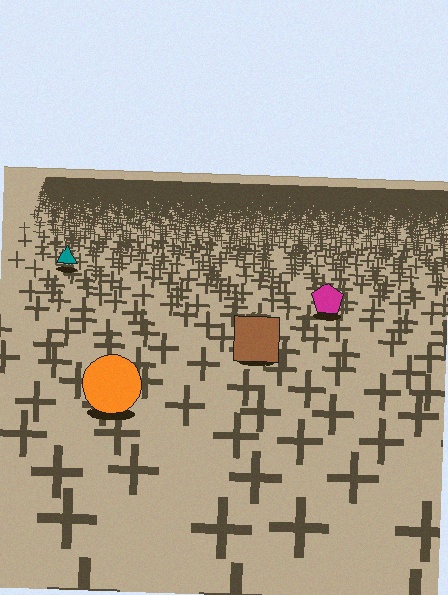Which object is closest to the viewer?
The orange circle is closest. The texture marks near it are larger and more spread out.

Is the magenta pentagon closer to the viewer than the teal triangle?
Yes. The magenta pentagon is closer — you can tell from the texture gradient: the ground texture is coarser near it.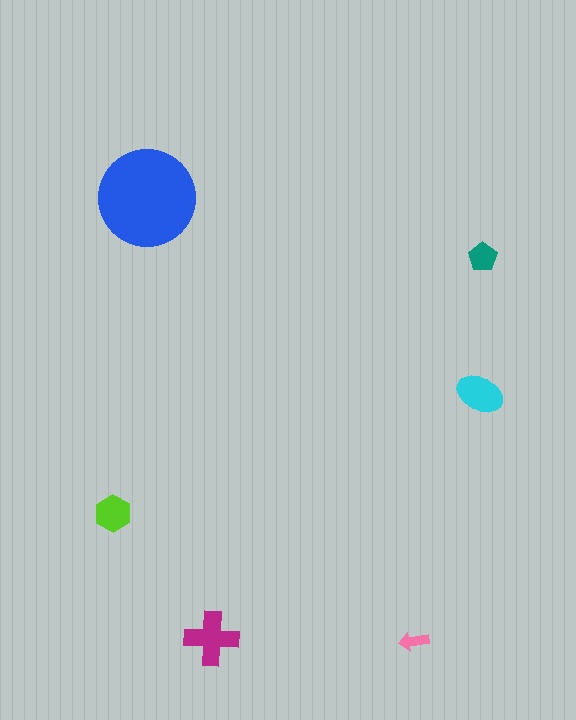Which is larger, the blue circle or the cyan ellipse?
The blue circle.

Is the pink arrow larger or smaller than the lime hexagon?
Smaller.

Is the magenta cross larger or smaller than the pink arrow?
Larger.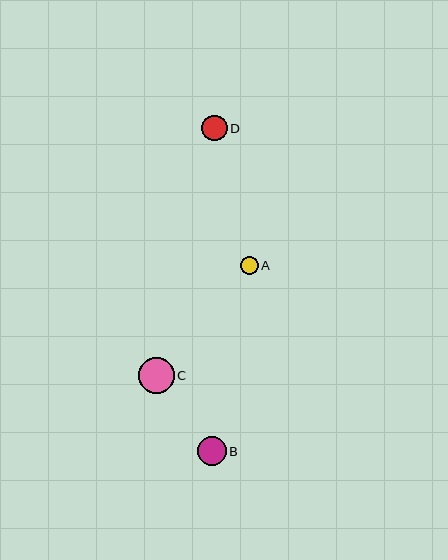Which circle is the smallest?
Circle A is the smallest with a size of approximately 18 pixels.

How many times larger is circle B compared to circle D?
Circle B is approximately 1.1 times the size of circle D.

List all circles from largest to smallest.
From largest to smallest: C, B, D, A.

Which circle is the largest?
Circle C is the largest with a size of approximately 36 pixels.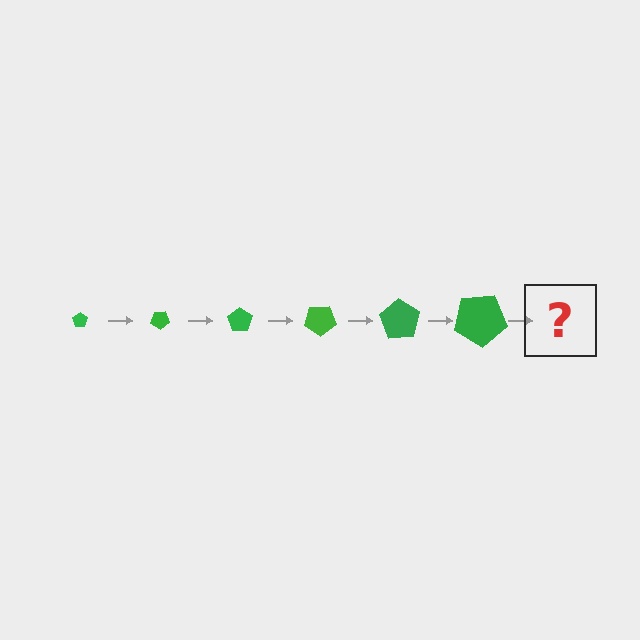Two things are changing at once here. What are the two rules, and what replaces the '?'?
The two rules are that the pentagon grows larger each step and it rotates 35 degrees each step. The '?' should be a pentagon, larger than the previous one and rotated 210 degrees from the start.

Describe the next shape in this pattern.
It should be a pentagon, larger than the previous one and rotated 210 degrees from the start.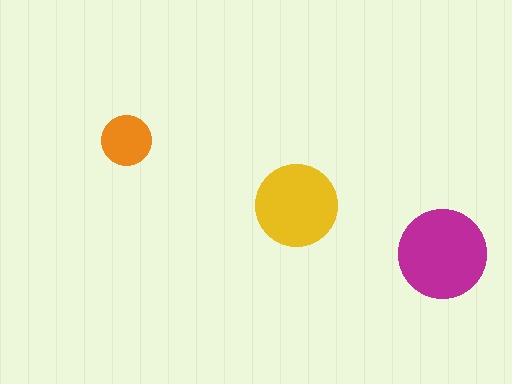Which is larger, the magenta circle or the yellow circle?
The magenta one.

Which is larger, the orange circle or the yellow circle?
The yellow one.